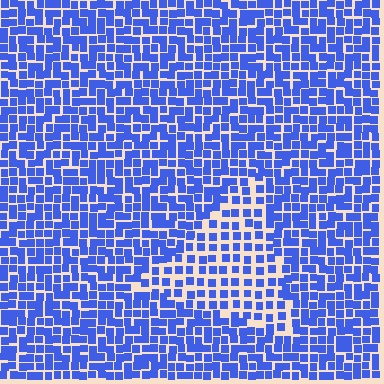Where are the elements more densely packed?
The elements are more densely packed outside the triangle boundary.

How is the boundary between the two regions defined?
The boundary is defined by a change in element density (approximately 1.7x ratio). All elements are the same color, size, and shape.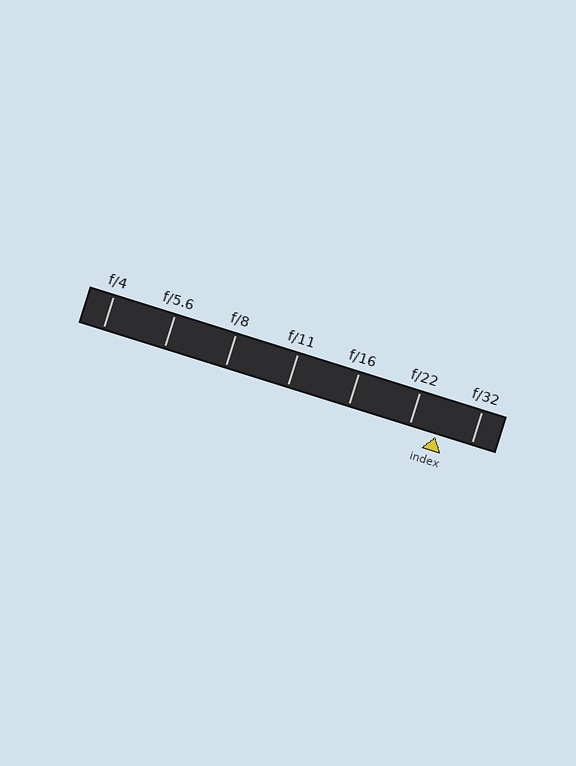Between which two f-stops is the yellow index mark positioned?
The index mark is between f/22 and f/32.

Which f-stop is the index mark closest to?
The index mark is closest to f/22.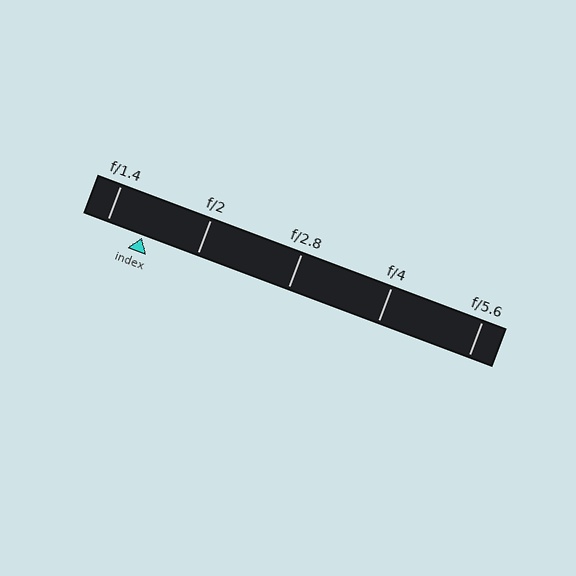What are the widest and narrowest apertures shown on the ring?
The widest aperture shown is f/1.4 and the narrowest is f/5.6.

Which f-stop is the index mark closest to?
The index mark is closest to f/1.4.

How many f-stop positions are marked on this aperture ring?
There are 5 f-stop positions marked.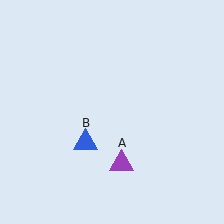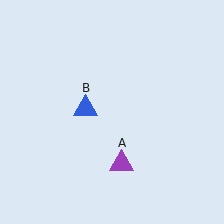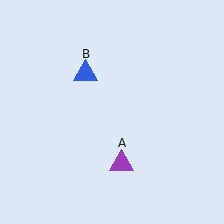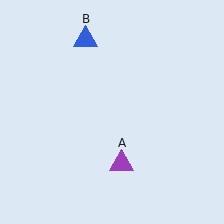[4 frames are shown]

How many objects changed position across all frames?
1 object changed position: blue triangle (object B).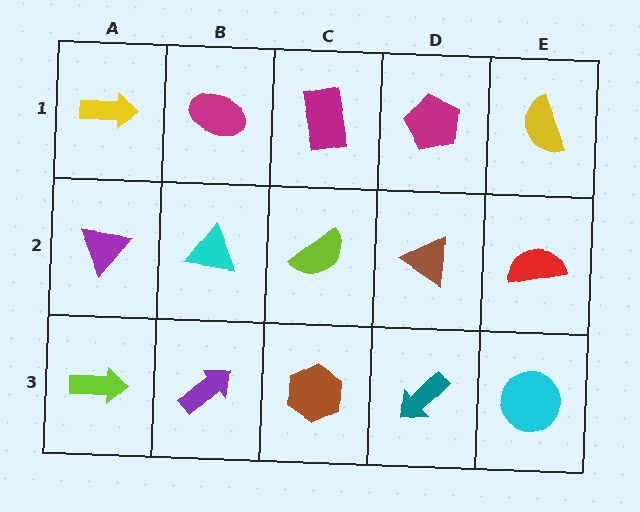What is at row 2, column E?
A red semicircle.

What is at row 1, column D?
A magenta pentagon.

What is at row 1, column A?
A yellow arrow.